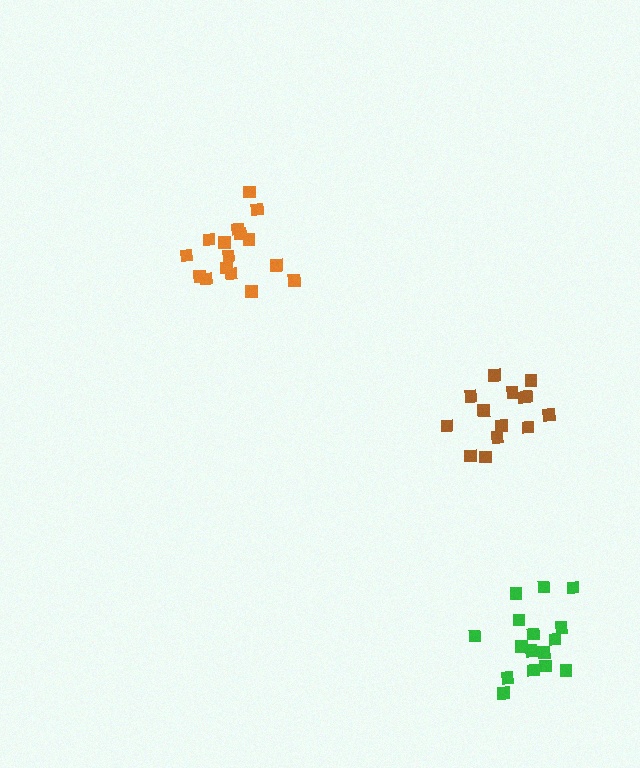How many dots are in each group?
Group 1: 16 dots, Group 2: 17 dots, Group 3: 14 dots (47 total).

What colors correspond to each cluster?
The clusters are colored: orange, green, brown.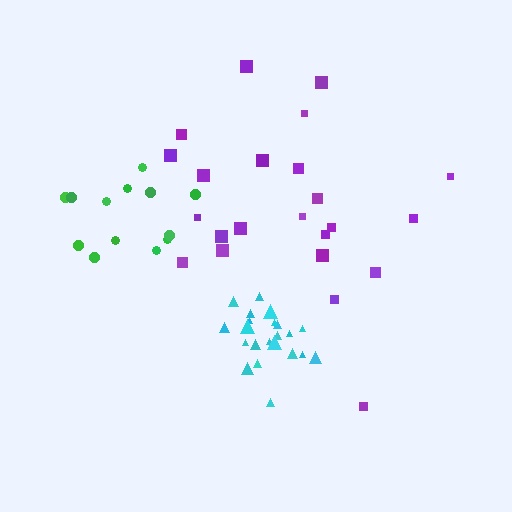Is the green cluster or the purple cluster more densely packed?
Green.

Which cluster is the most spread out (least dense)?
Purple.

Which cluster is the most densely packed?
Cyan.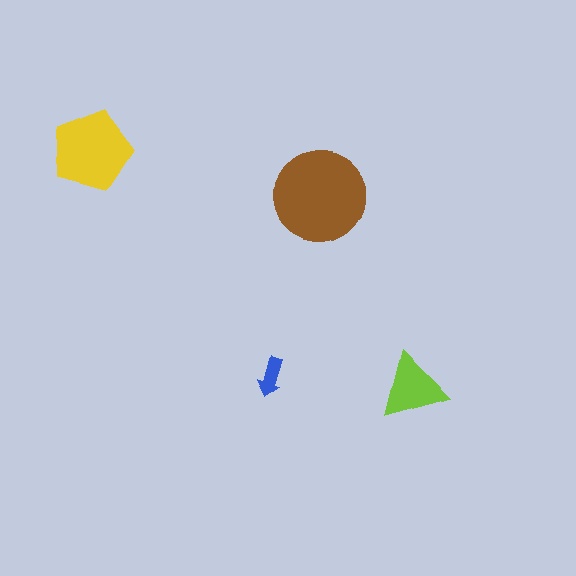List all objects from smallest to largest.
The blue arrow, the lime triangle, the yellow pentagon, the brown circle.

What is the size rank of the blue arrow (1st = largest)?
4th.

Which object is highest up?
The yellow pentagon is topmost.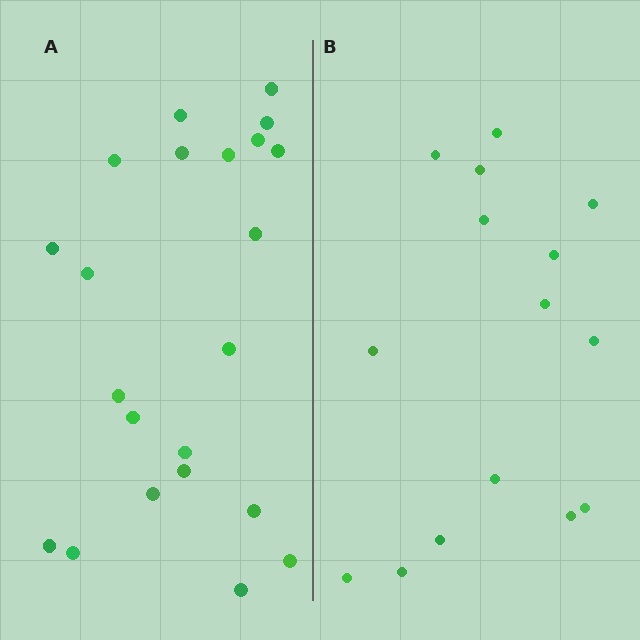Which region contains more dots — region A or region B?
Region A (the left region) has more dots.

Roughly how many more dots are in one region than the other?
Region A has roughly 8 or so more dots than region B.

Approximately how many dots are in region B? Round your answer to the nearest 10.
About 20 dots. (The exact count is 15, which rounds to 20.)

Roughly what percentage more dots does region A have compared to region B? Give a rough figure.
About 45% more.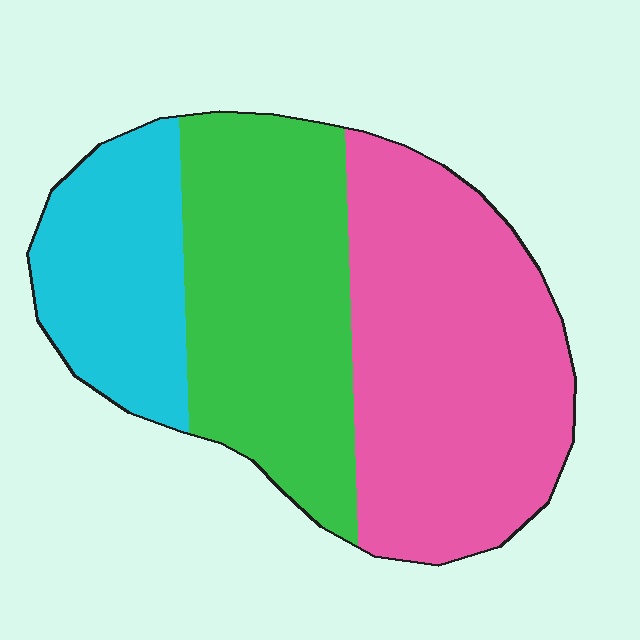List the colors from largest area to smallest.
From largest to smallest: pink, green, cyan.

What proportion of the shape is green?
Green takes up between a quarter and a half of the shape.